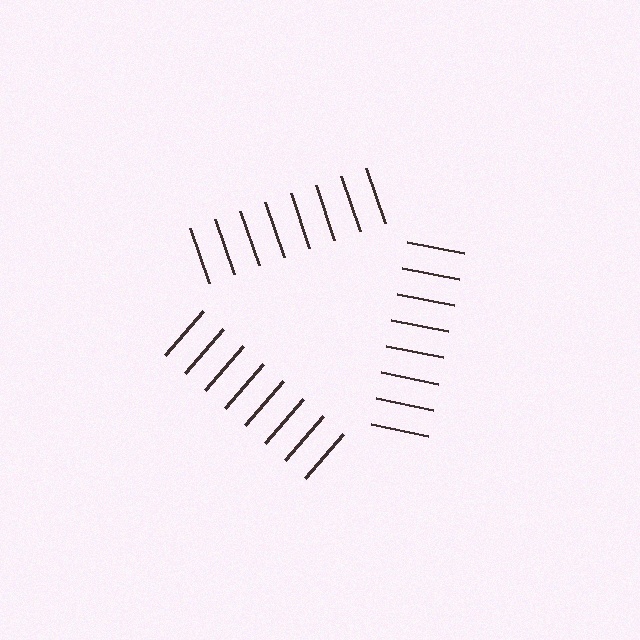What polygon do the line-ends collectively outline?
An illusory triangle — the line segments terminate on its edges but no continuous stroke is drawn.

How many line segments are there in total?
24 — 8 along each of the 3 edges.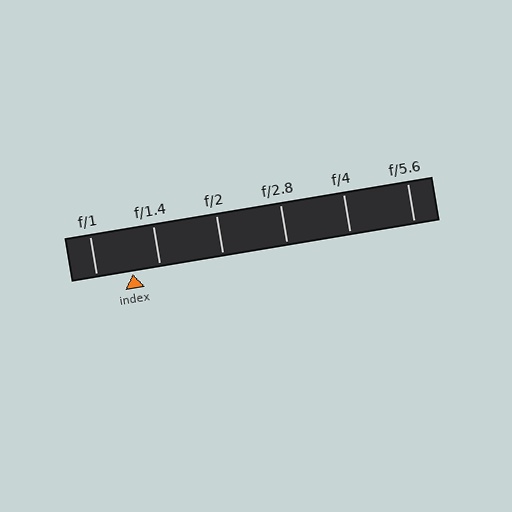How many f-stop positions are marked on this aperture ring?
There are 6 f-stop positions marked.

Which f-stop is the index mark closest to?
The index mark is closest to f/1.4.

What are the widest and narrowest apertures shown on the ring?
The widest aperture shown is f/1 and the narrowest is f/5.6.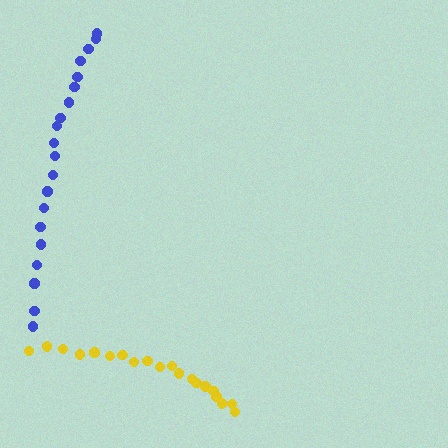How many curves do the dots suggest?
There are 2 distinct paths.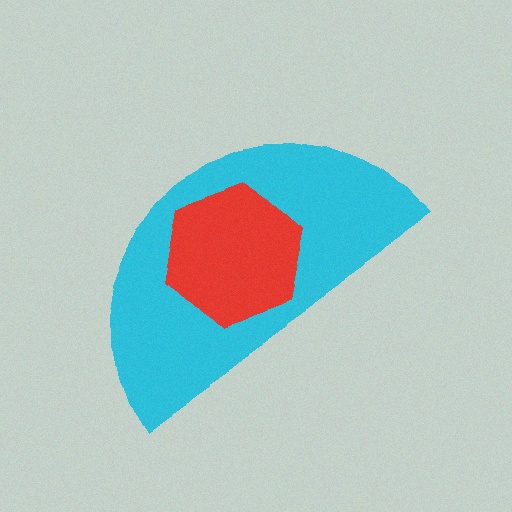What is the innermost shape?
The red hexagon.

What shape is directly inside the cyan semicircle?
The red hexagon.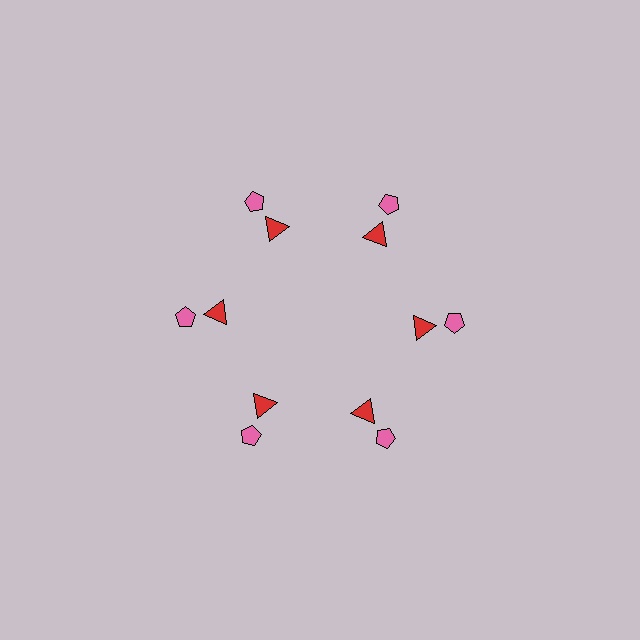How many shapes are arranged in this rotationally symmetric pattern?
There are 12 shapes, arranged in 6 groups of 2.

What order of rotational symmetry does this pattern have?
This pattern has 6-fold rotational symmetry.